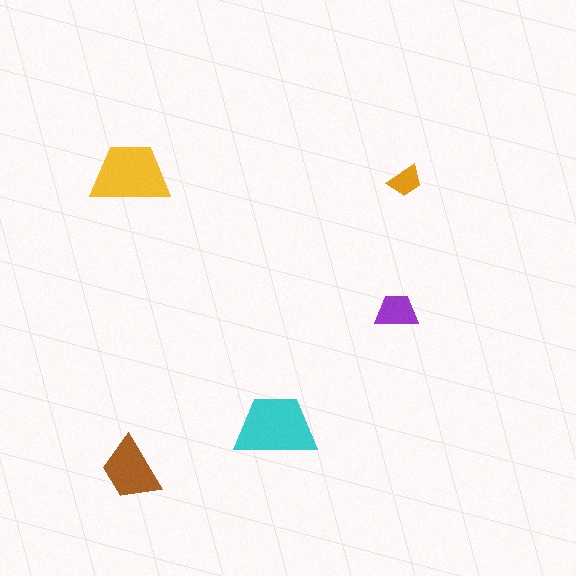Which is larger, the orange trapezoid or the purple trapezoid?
The purple one.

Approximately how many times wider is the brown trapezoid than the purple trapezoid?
About 1.5 times wider.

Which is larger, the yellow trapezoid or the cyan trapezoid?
The cyan one.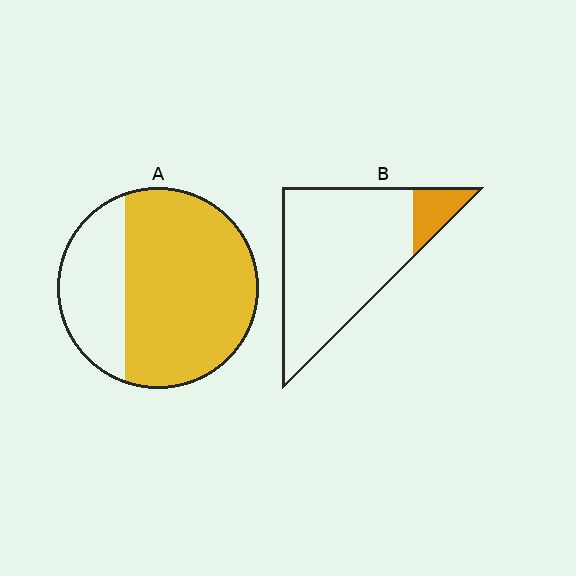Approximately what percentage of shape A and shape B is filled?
A is approximately 70% and B is approximately 10%.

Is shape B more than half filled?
No.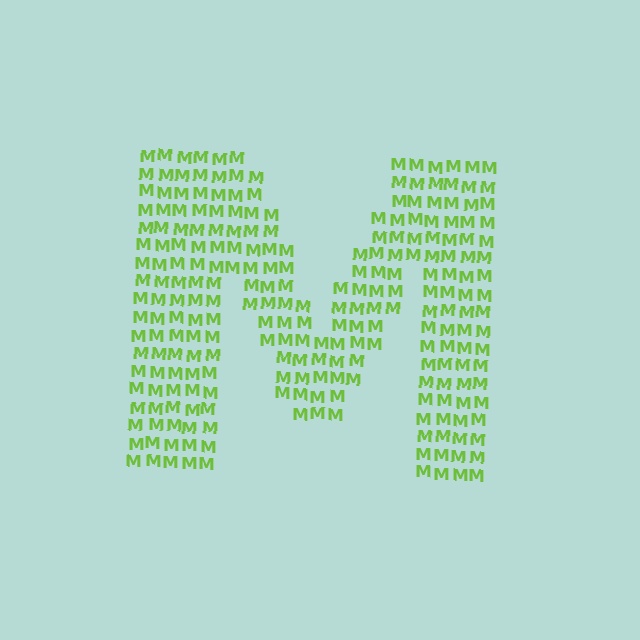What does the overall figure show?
The overall figure shows the letter M.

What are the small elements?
The small elements are letter M's.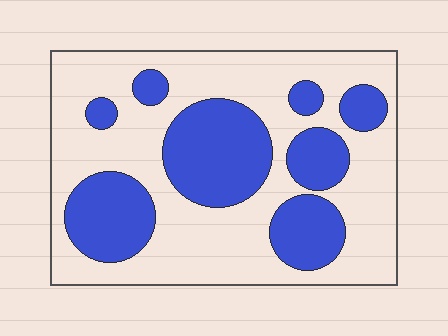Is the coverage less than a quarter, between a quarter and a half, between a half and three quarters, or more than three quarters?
Between a quarter and a half.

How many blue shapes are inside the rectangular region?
8.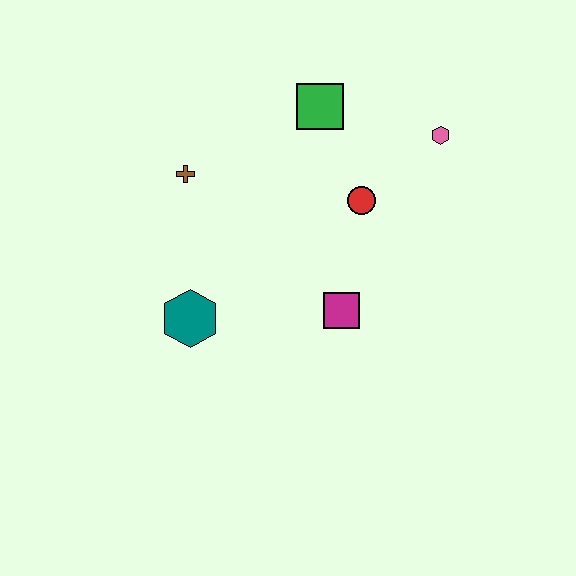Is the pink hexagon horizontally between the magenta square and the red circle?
No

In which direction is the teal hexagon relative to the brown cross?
The teal hexagon is below the brown cross.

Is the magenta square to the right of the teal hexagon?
Yes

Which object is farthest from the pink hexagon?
The teal hexagon is farthest from the pink hexagon.